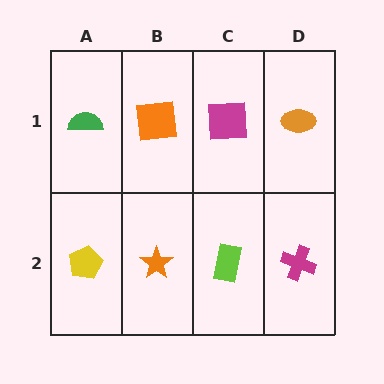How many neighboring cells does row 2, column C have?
3.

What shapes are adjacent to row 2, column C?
A magenta square (row 1, column C), an orange star (row 2, column B), a magenta cross (row 2, column D).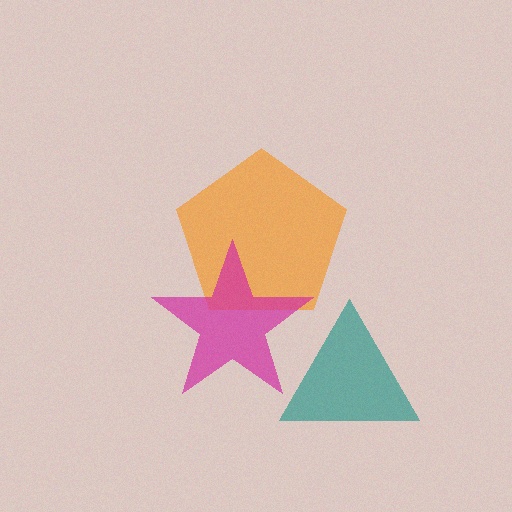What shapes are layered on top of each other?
The layered shapes are: an orange pentagon, a magenta star, a teal triangle.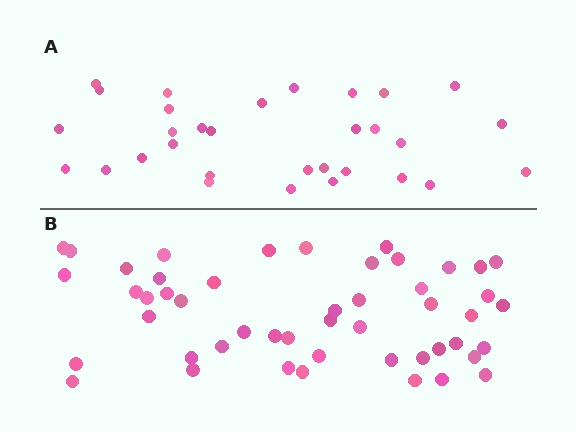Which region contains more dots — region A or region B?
Region B (the bottom region) has more dots.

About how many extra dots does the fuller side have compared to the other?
Region B has approximately 20 more dots than region A.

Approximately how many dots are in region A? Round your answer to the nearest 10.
About 30 dots. (The exact count is 31, which rounds to 30.)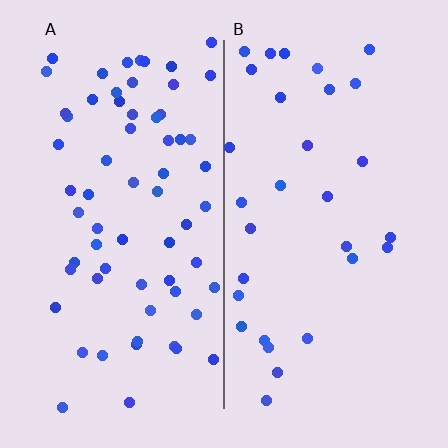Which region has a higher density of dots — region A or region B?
A (the left).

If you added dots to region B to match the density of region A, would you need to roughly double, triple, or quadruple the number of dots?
Approximately double.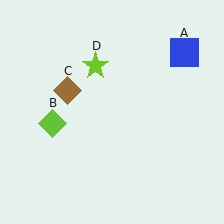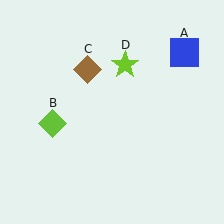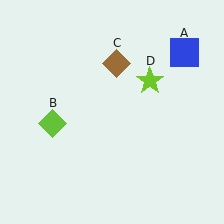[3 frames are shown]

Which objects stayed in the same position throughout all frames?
Blue square (object A) and lime diamond (object B) remained stationary.